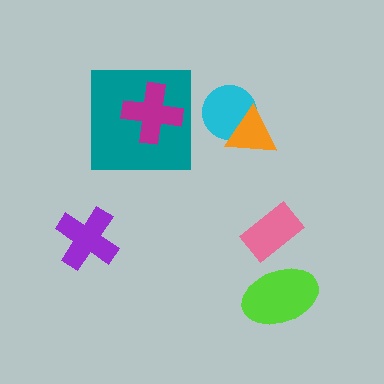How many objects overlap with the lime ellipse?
0 objects overlap with the lime ellipse.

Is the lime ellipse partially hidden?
No, no other shape covers it.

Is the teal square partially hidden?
Yes, it is partially covered by another shape.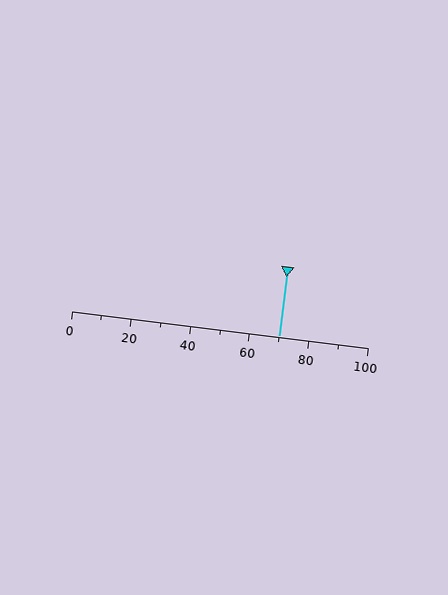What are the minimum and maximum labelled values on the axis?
The axis runs from 0 to 100.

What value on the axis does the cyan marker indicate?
The marker indicates approximately 70.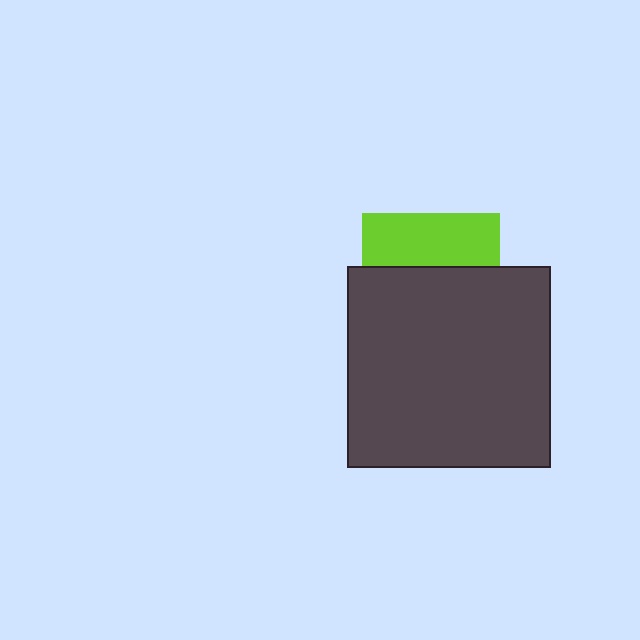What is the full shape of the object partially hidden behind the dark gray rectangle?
The partially hidden object is a lime square.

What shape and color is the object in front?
The object in front is a dark gray rectangle.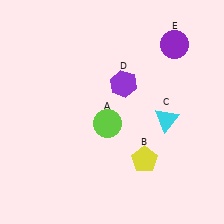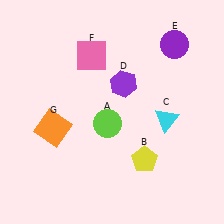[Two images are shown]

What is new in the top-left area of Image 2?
A pink square (F) was added in the top-left area of Image 2.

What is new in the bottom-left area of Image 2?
An orange square (G) was added in the bottom-left area of Image 2.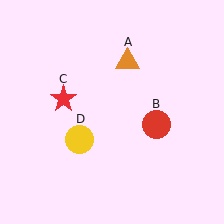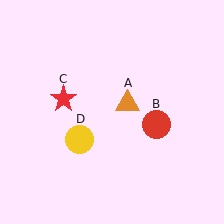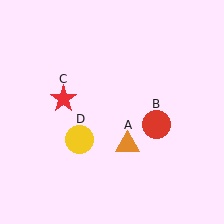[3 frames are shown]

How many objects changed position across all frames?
1 object changed position: orange triangle (object A).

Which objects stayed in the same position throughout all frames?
Red circle (object B) and red star (object C) and yellow circle (object D) remained stationary.